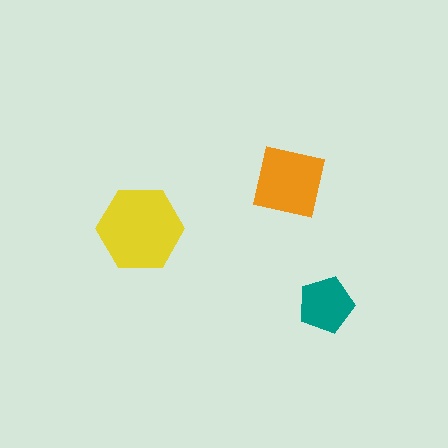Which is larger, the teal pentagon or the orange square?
The orange square.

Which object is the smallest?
The teal pentagon.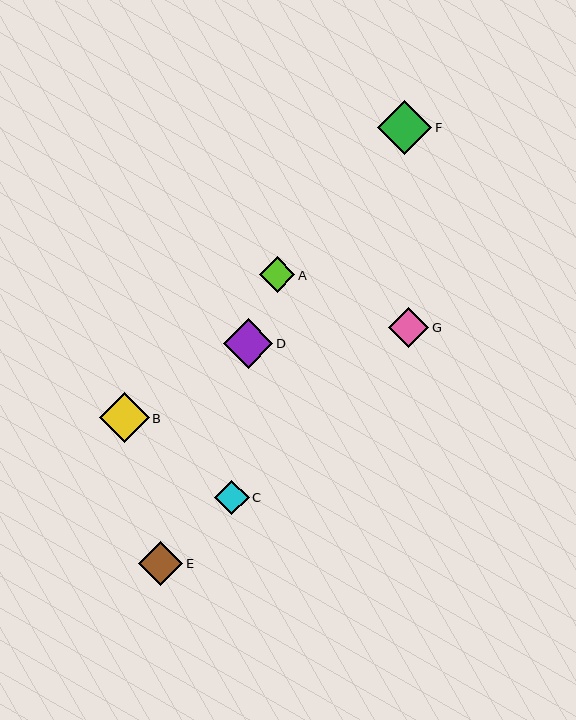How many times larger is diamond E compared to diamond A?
Diamond E is approximately 1.2 times the size of diamond A.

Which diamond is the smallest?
Diamond C is the smallest with a size of approximately 34 pixels.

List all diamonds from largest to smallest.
From largest to smallest: F, B, D, E, G, A, C.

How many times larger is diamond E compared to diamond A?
Diamond E is approximately 1.2 times the size of diamond A.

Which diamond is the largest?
Diamond F is the largest with a size of approximately 55 pixels.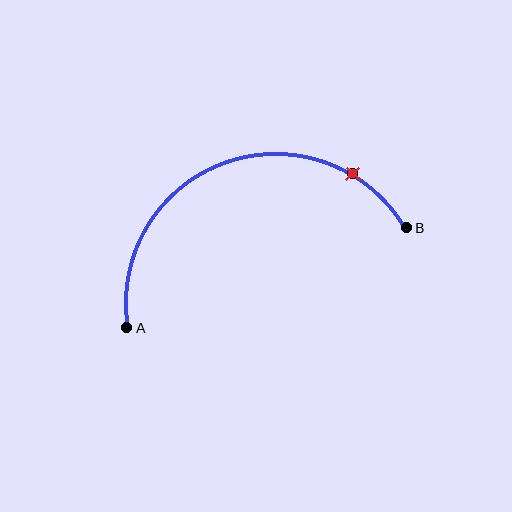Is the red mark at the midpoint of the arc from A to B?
No. The red mark lies on the arc but is closer to endpoint B. The arc midpoint would be at the point on the curve equidistant along the arc from both A and B.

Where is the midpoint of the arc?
The arc midpoint is the point on the curve farthest from the straight line joining A and B. It sits above that line.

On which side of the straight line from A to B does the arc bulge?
The arc bulges above the straight line connecting A and B.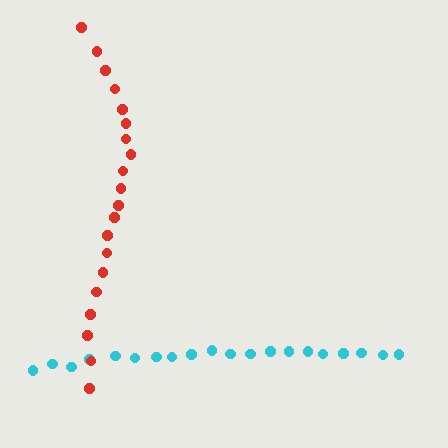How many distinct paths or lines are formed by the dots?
There are 2 distinct paths.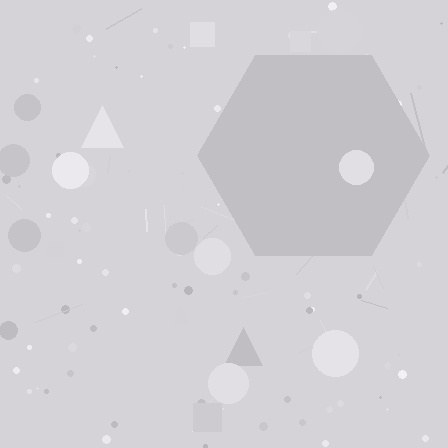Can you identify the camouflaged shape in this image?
The camouflaged shape is a hexagon.